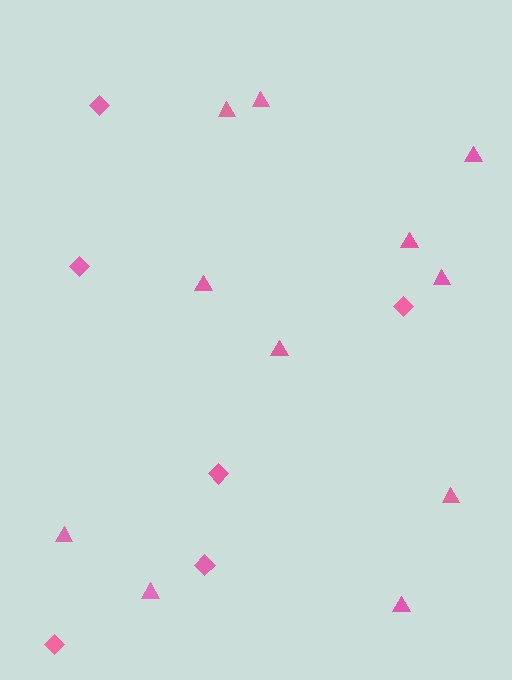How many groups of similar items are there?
There are 2 groups: one group of diamonds (6) and one group of triangles (11).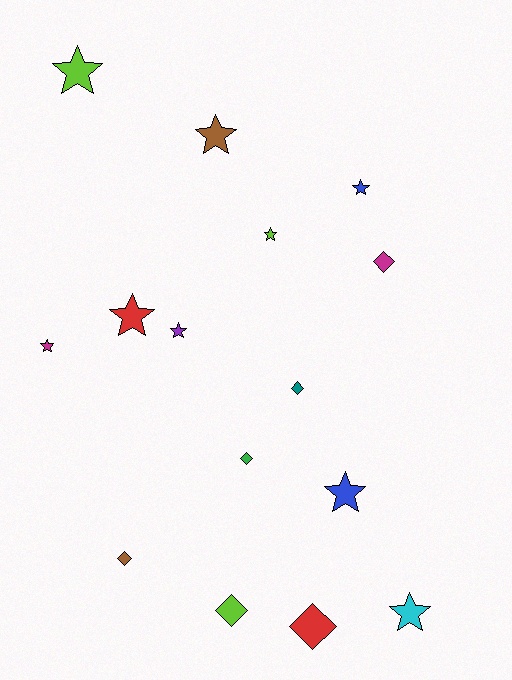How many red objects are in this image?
There are 2 red objects.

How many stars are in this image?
There are 9 stars.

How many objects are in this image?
There are 15 objects.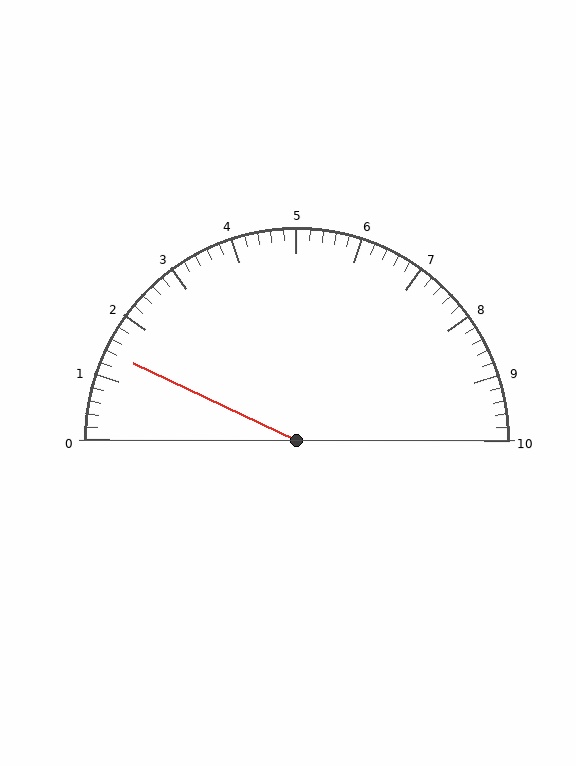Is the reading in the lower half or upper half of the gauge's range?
The reading is in the lower half of the range (0 to 10).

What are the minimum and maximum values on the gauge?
The gauge ranges from 0 to 10.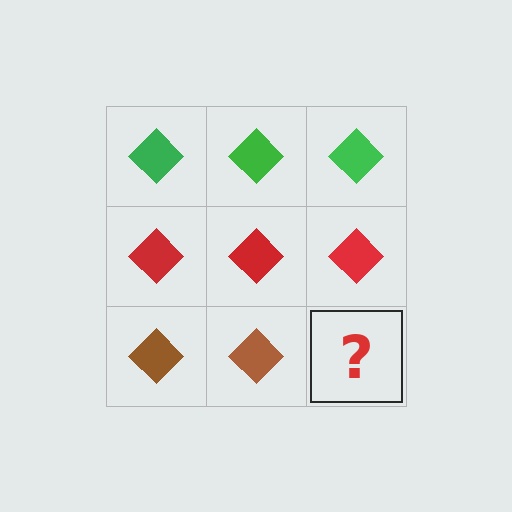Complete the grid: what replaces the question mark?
The question mark should be replaced with a brown diamond.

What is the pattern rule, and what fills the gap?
The rule is that each row has a consistent color. The gap should be filled with a brown diamond.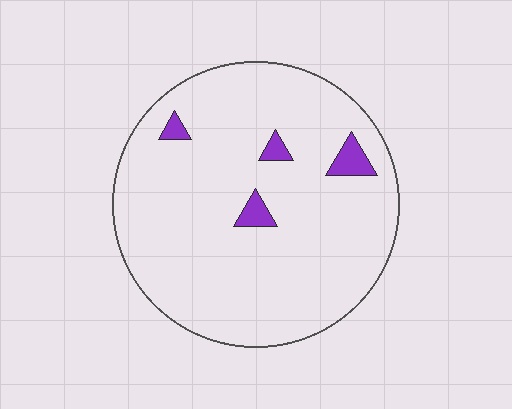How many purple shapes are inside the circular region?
4.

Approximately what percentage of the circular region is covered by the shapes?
Approximately 5%.